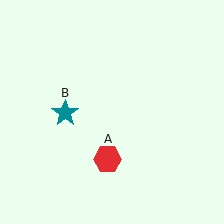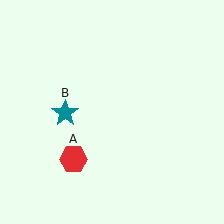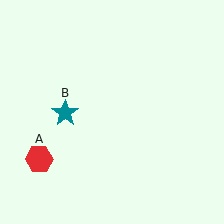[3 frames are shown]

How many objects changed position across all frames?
1 object changed position: red hexagon (object A).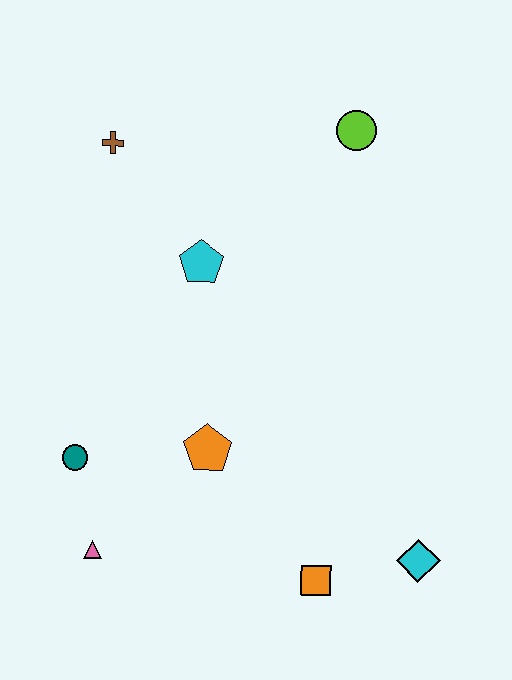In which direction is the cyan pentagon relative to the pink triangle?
The cyan pentagon is above the pink triangle.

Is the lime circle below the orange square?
No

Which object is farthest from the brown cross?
The cyan diamond is farthest from the brown cross.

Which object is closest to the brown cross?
The cyan pentagon is closest to the brown cross.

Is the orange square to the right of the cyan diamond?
No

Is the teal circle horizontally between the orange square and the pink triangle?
No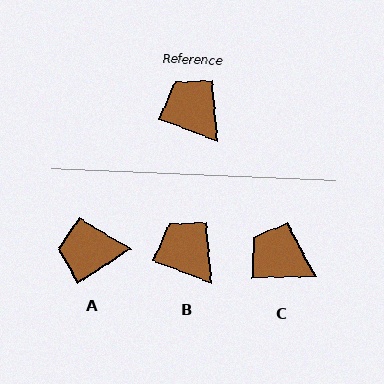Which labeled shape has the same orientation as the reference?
B.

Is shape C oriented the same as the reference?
No, it is off by about 22 degrees.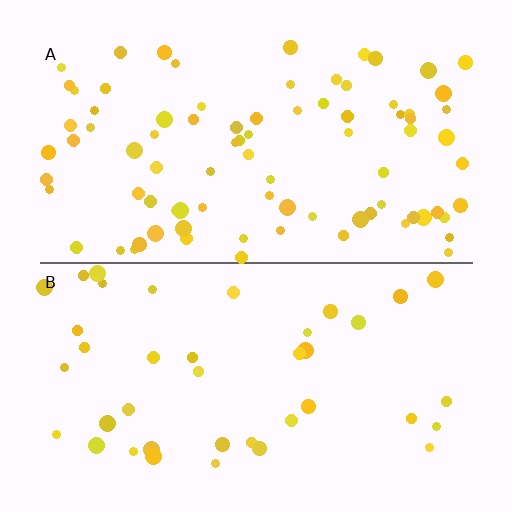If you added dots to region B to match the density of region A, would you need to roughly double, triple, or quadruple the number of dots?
Approximately double.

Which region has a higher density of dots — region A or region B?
A (the top).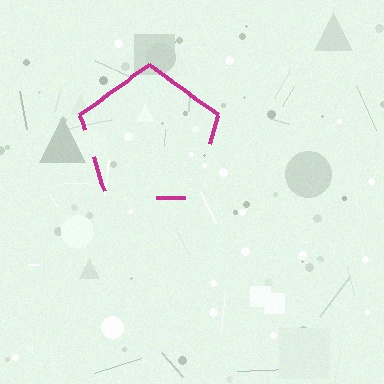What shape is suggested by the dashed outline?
The dashed outline suggests a pentagon.